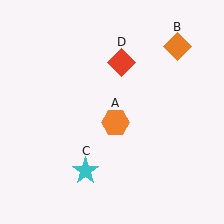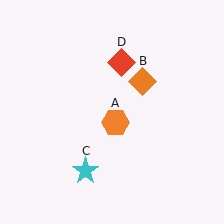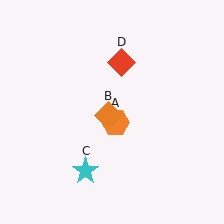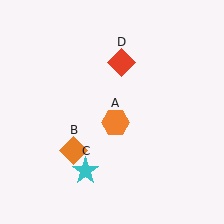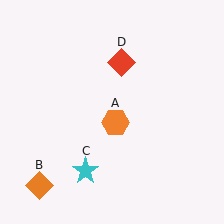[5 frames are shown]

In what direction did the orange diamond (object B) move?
The orange diamond (object B) moved down and to the left.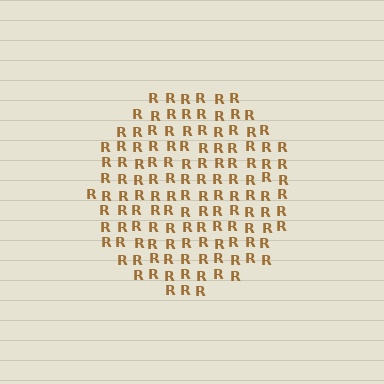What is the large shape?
The large shape is a circle.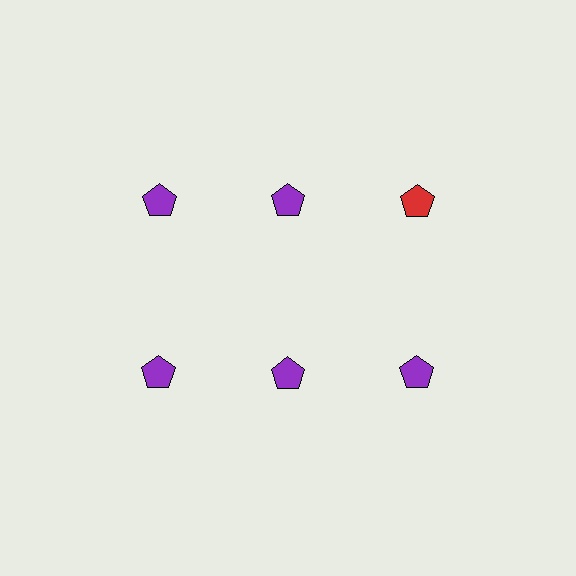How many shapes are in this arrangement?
There are 6 shapes arranged in a grid pattern.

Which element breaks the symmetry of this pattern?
The red pentagon in the top row, center column breaks the symmetry. All other shapes are purple pentagons.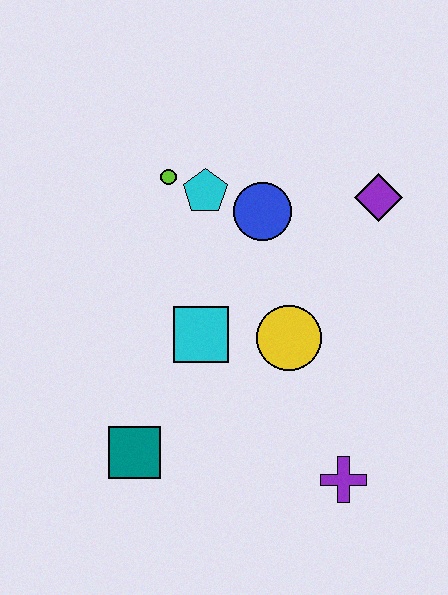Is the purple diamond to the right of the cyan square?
Yes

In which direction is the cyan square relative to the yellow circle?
The cyan square is to the left of the yellow circle.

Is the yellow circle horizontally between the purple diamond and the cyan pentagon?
Yes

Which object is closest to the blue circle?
The cyan pentagon is closest to the blue circle.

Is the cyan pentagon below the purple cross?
No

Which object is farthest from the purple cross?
The lime circle is farthest from the purple cross.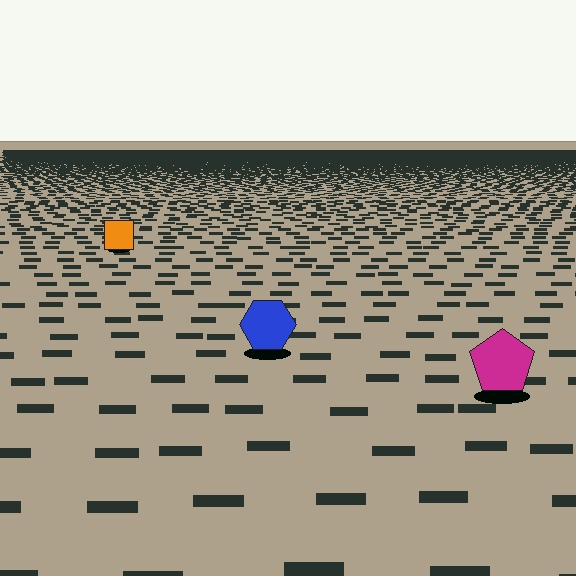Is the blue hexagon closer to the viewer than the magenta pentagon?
No. The magenta pentagon is closer — you can tell from the texture gradient: the ground texture is coarser near it.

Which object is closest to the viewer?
The magenta pentagon is closest. The texture marks near it are larger and more spread out.